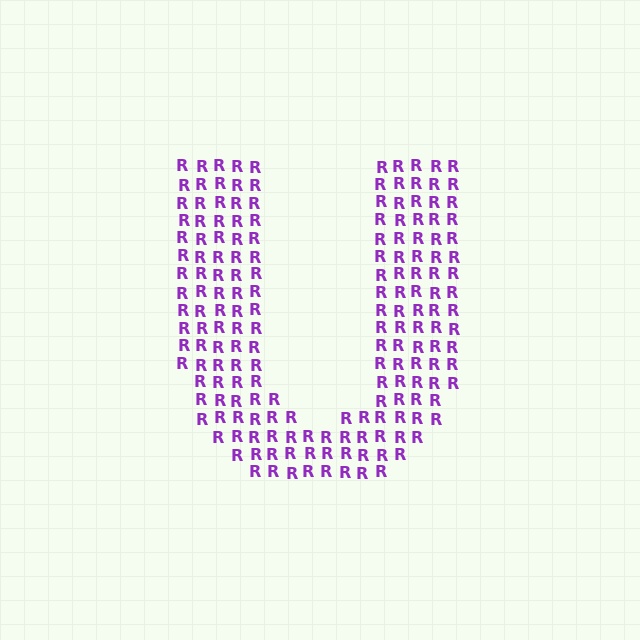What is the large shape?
The large shape is the letter U.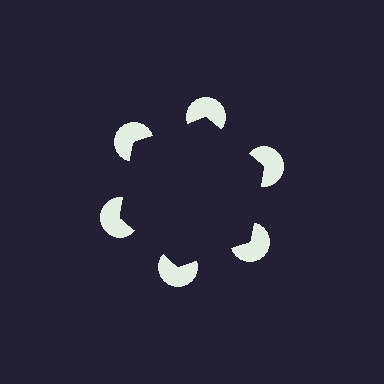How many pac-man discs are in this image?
There are 6 — one at each vertex of the illusory hexagon.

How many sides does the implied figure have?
6 sides.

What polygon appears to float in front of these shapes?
An illusory hexagon — its edges are inferred from the aligned wedge cuts in the pac-man discs, not physically drawn.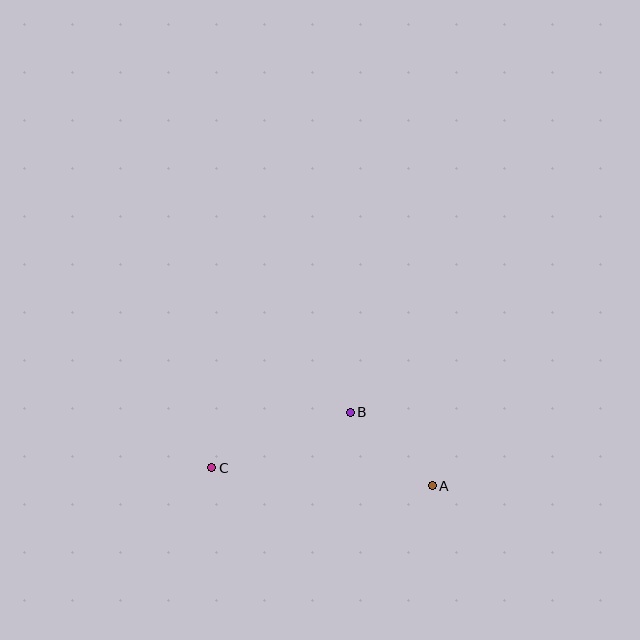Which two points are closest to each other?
Points A and B are closest to each other.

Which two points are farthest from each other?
Points A and C are farthest from each other.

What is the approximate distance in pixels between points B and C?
The distance between B and C is approximately 149 pixels.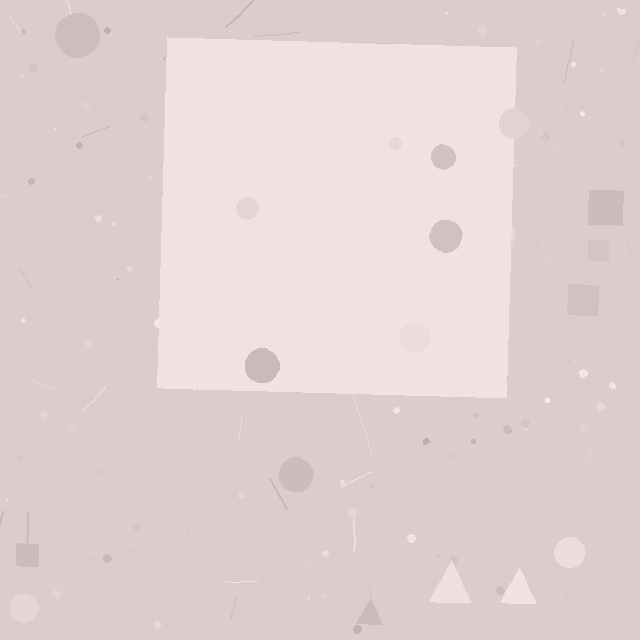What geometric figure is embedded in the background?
A square is embedded in the background.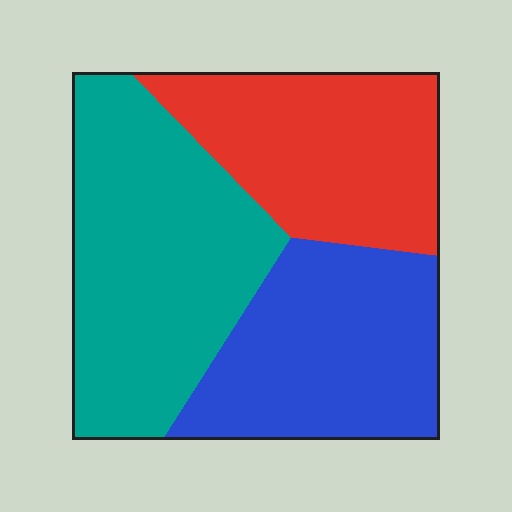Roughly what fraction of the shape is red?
Red covers about 30% of the shape.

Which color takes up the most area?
Teal, at roughly 40%.